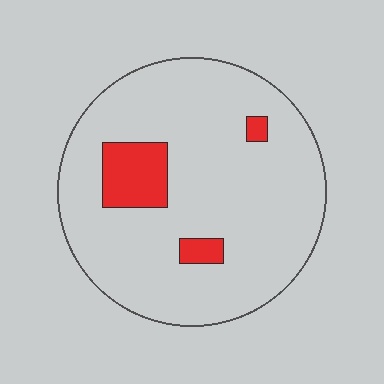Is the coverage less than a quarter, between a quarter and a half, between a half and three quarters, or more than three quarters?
Less than a quarter.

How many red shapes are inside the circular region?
3.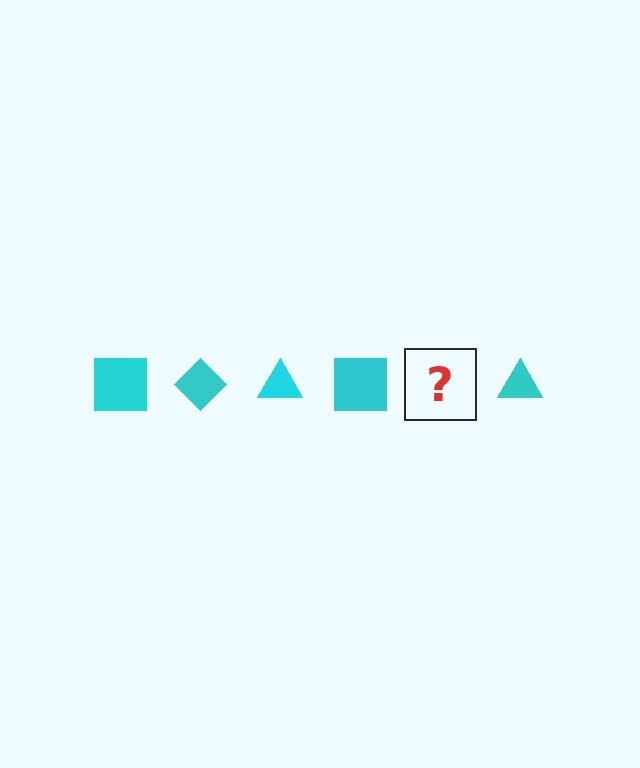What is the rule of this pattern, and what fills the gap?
The rule is that the pattern cycles through square, diamond, triangle shapes in cyan. The gap should be filled with a cyan diamond.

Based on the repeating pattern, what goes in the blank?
The blank should be a cyan diamond.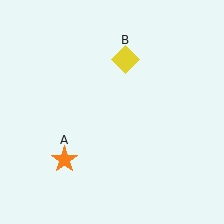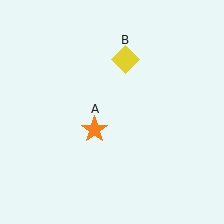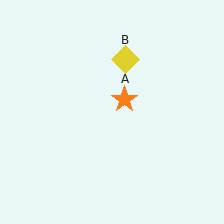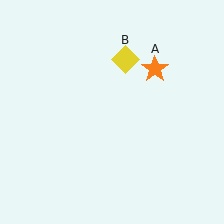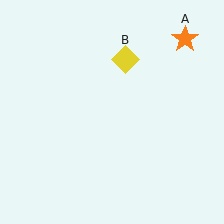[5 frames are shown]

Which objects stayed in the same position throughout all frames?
Yellow diamond (object B) remained stationary.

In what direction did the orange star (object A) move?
The orange star (object A) moved up and to the right.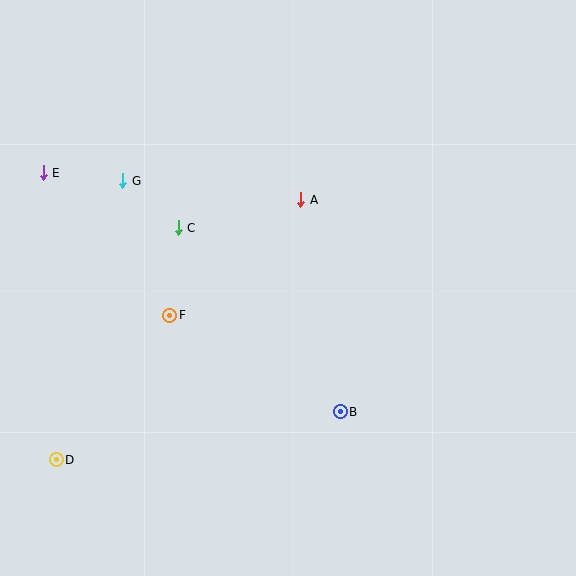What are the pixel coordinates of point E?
Point E is at (43, 173).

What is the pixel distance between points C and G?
The distance between C and G is 73 pixels.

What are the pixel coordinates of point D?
Point D is at (56, 460).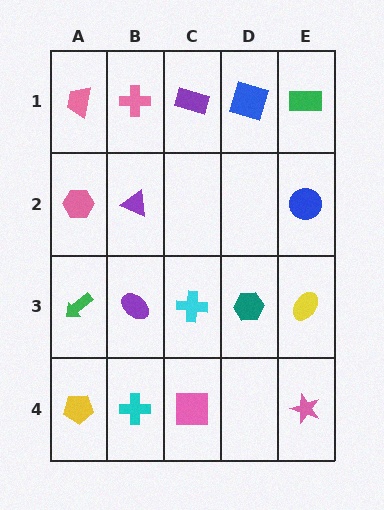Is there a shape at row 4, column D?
No, that cell is empty.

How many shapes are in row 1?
5 shapes.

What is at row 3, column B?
A purple ellipse.